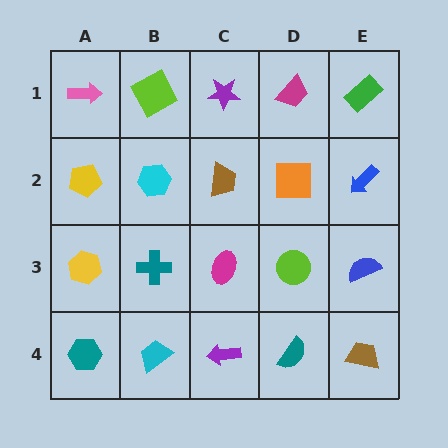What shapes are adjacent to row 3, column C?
A brown trapezoid (row 2, column C), a purple arrow (row 4, column C), a teal cross (row 3, column B), a lime circle (row 3, column D).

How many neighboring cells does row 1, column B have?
3.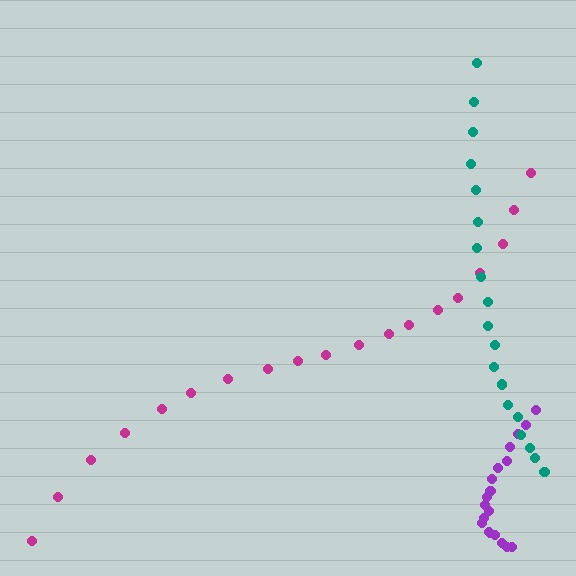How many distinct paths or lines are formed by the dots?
There are 3 distinct paths.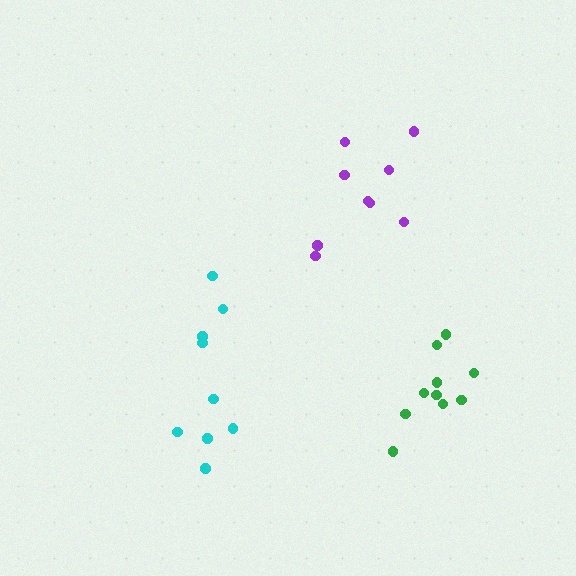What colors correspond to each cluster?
The clusters are colored: cyan, green, purple.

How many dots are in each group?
Group 1: 9 dots, Group 2: 10 dots, Group 3: 9 dots (28 total).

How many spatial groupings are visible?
There are 3 spatial groupings.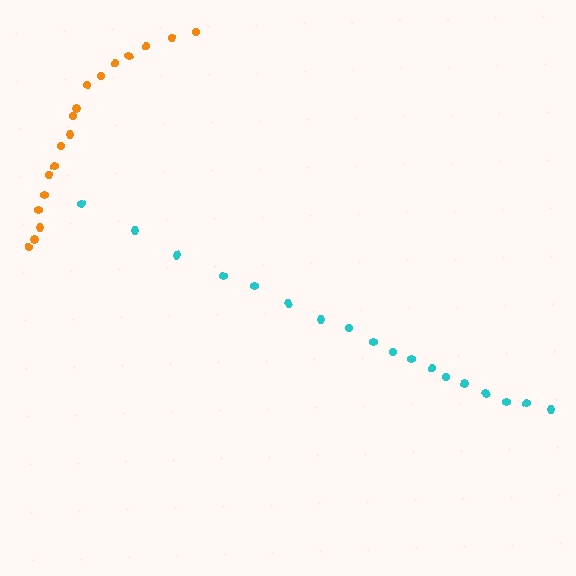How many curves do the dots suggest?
There are 2 distinct paths.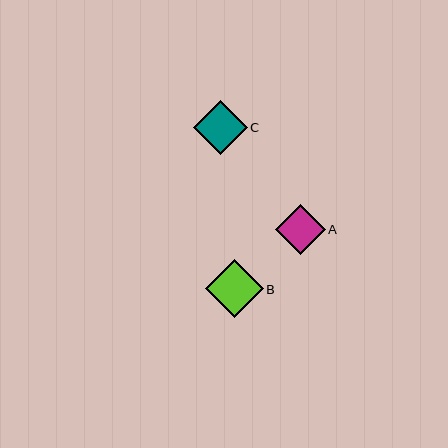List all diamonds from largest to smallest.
From largest to smallest: B, C, A.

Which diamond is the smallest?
Diamond A is the smallest with a size of approximately 50 pixels.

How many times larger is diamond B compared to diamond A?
Diamond B is approximately 1.2 times the size of diamond A.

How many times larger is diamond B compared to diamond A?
Diamond B is approximately 1.2 times the size of diamond A.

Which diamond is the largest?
Diamond B is the largest with a size of approximately 58 pixels.